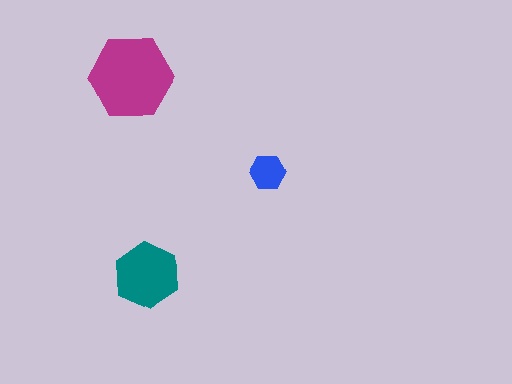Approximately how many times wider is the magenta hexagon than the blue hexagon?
About 2.5 times wider.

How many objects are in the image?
There are 3 objects in the image.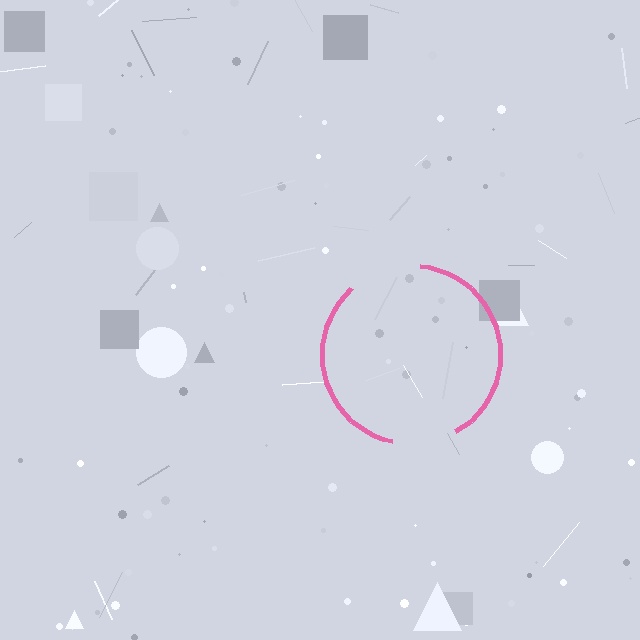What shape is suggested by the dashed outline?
The dashed outline suggests a circle.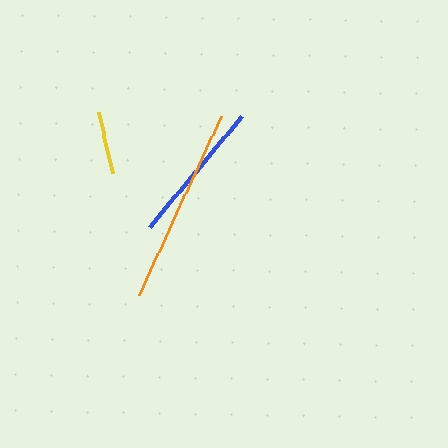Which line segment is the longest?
The orange line is the longest at approximately 197 pixels.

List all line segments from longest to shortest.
From longest to shortest: orange, blue, yellow.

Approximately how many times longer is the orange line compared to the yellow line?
The orange line is approximately 3.1 times the length of the yellow line.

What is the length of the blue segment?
The blue segment is approximately 144 pixels long.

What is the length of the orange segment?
The orange segment is approximately 197 pixels long.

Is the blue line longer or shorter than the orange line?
The orange line is longer than the blue line.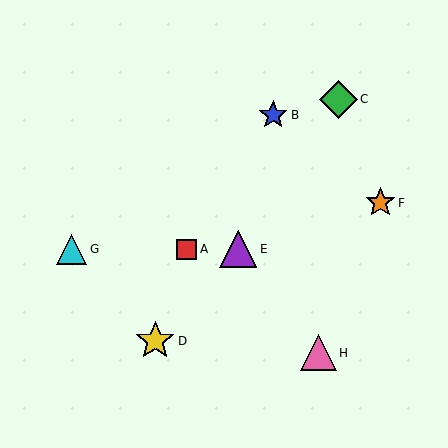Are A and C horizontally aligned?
No, A is at y≈249 and C is at y≈99.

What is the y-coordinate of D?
Object D is at y≈341.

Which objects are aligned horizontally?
Objects A, E, G are aligned horizontally.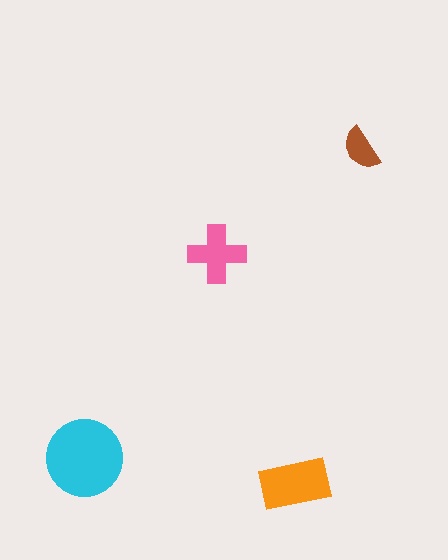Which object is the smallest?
The brown semicircle.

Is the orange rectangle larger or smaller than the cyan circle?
Smaller.